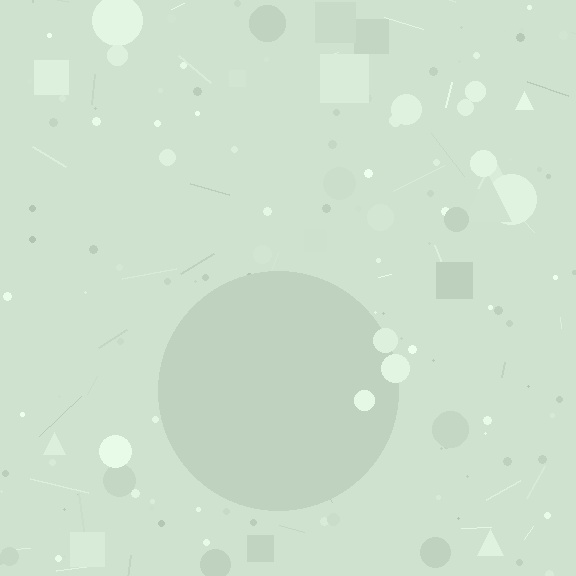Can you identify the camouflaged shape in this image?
The camouflaged shape is a circle.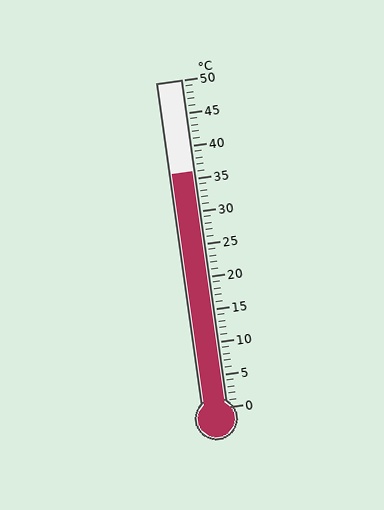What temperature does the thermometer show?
The thermometer shows approximately 36°C.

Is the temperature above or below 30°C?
The temperature is above 30°C.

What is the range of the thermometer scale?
The thermometer scale ranges from 0°C to 50°C.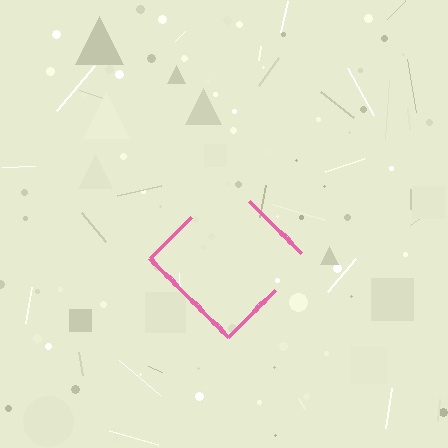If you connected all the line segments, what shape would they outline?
They would outline a diamond.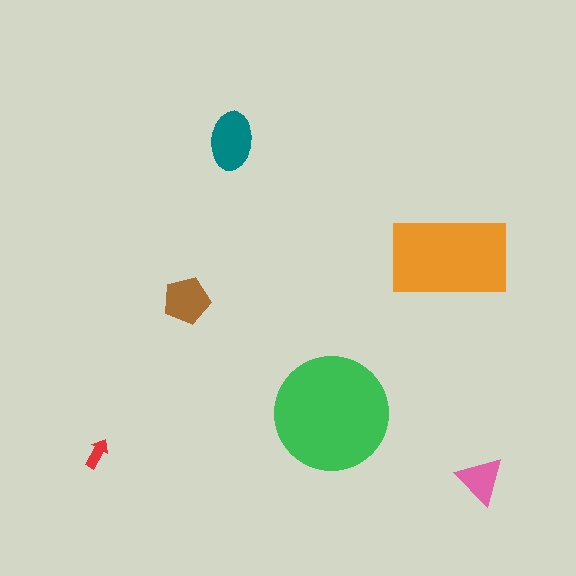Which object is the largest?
The green circle.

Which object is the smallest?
The red arrow.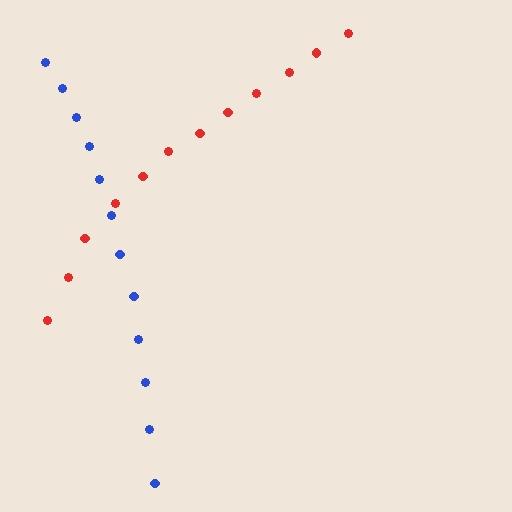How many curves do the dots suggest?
There are 2 distinct paths.